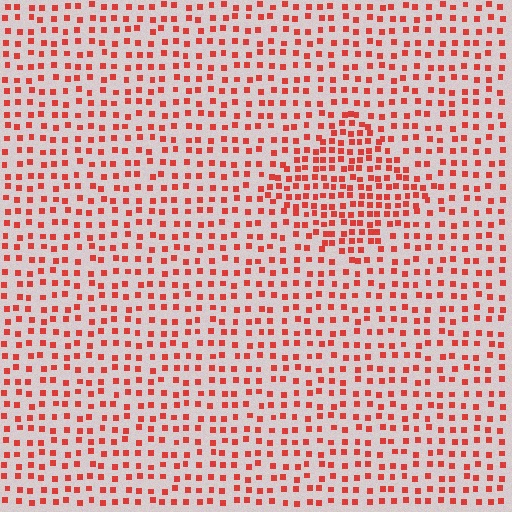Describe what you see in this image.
The image contains small red elements arranged at two different densities. A diamond-shaped region is visible where the elements are more densely packed than the surrounding area.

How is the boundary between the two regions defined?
The boundary is defined by a change in element density (approximately 1.8x ratio). All elements are the same color, size, and shape.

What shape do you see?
I see a diamond.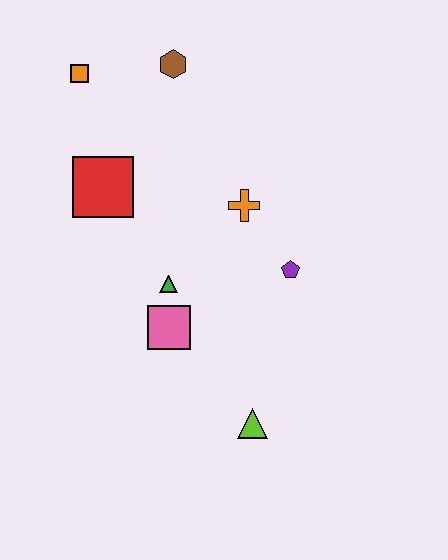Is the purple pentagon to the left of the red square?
No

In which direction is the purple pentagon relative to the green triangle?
The purple pentagon is to the right of the green triangle.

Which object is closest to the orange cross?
The purple pentagon is closest to the orange cross.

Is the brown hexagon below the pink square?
No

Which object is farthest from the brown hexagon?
The lime triangle is farthest from the brown hexagon.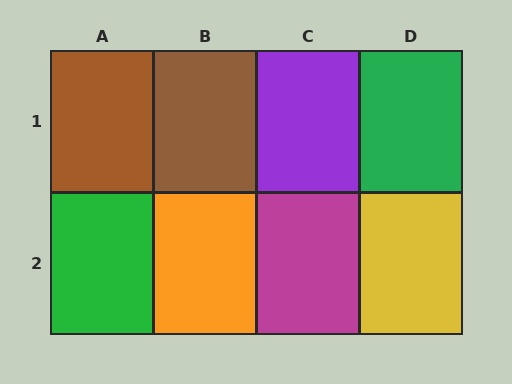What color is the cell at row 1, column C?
Purple.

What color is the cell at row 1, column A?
Brown.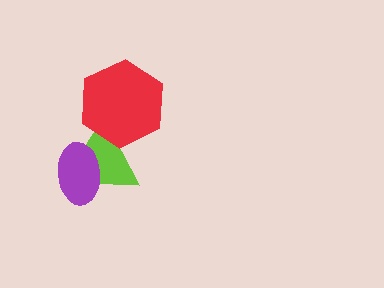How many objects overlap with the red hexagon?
1 object overlaps with the red hexagon.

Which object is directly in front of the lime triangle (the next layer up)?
The purple ellipse is directly in front of the lime triangle.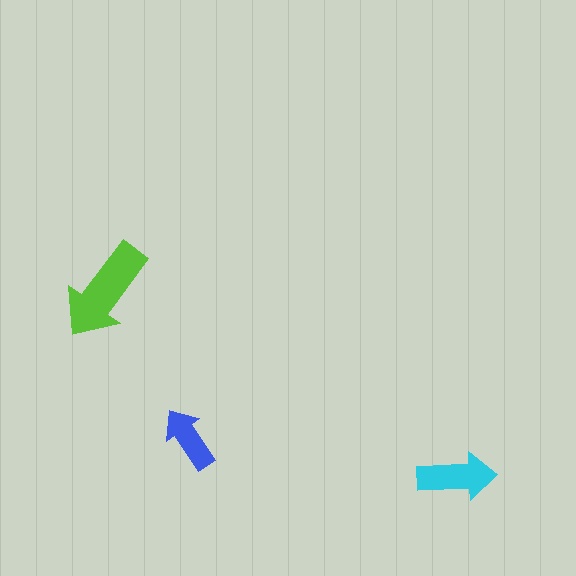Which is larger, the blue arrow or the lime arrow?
The lime one.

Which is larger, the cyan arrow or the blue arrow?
The cyan one.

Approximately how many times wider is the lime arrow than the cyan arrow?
About 1.5 times wider.